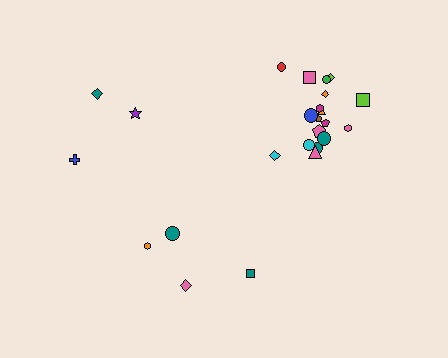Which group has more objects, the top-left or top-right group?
The top-right group.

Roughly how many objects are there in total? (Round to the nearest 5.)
Roughly 25 objects in total.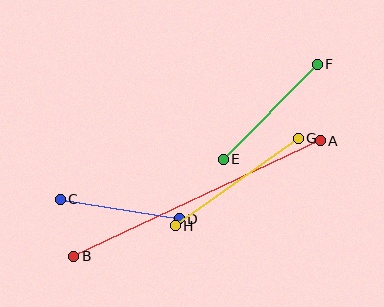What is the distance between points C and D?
The distance is approximately 120 pixels.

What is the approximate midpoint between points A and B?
The midpoint is at approximately (197, 198) pixels.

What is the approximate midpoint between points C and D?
The midpoint is at approximately (120, 209) pixels.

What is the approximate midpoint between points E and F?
The midpoint is at approximately (270, 112) pixels.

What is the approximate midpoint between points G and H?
The midpoint is at approximately (237, 182) pixels.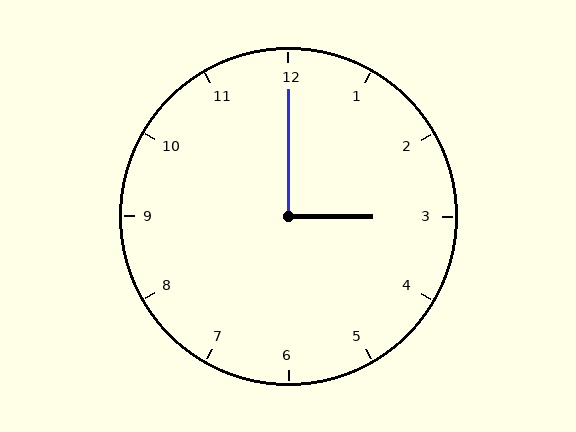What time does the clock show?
3:00.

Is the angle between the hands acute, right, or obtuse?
It is right.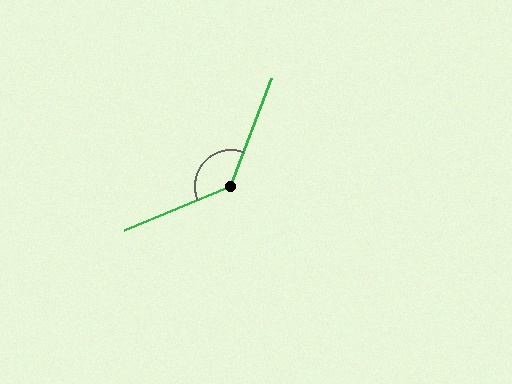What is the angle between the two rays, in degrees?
Approximately 133 degrees.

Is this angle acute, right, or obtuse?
It is obtuse.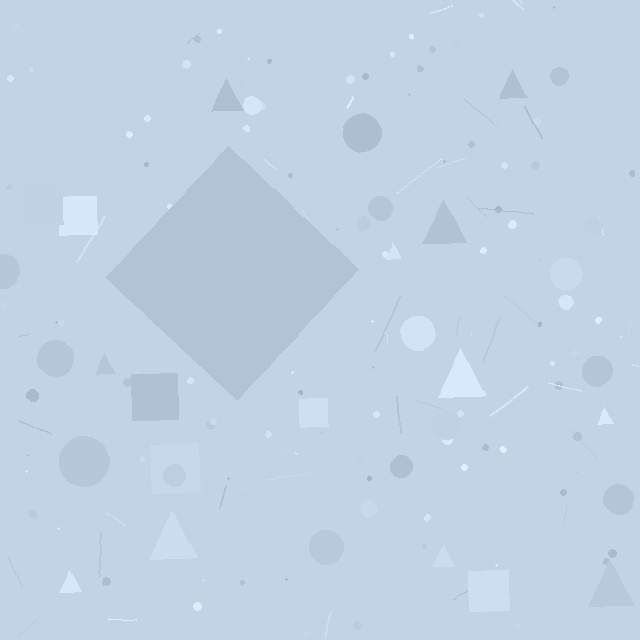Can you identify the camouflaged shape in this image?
The camouflaged shape is a diamond.